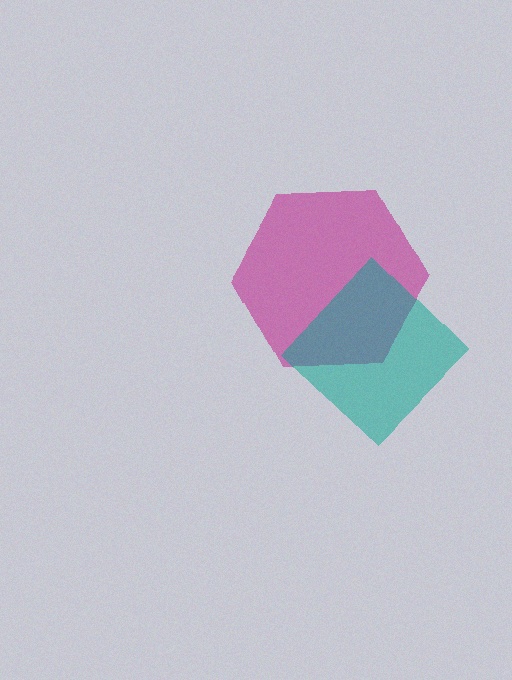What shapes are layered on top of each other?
The layered shapes are: a magenta hexagon, a teal diamond.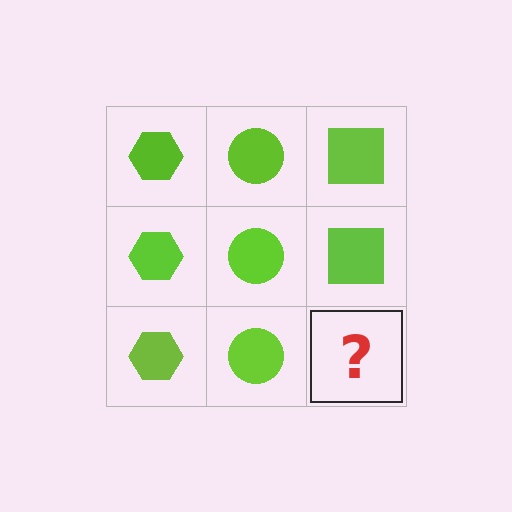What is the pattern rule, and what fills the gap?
The rule is that each column has a consistent shape. The gap should be filled with a lime square.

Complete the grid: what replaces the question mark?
The question mark should be replaced with a lime square.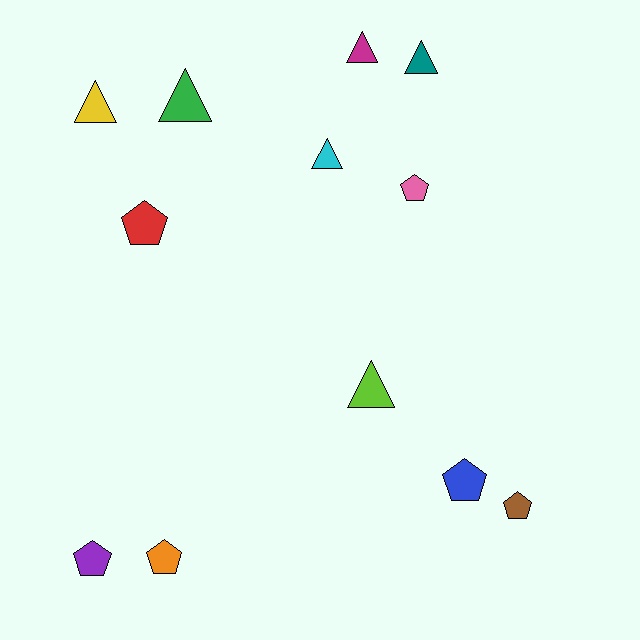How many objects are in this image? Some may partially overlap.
There are 12 objects.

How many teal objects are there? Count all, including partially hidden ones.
There is 1 teal object.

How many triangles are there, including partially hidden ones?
There are 6 triangles.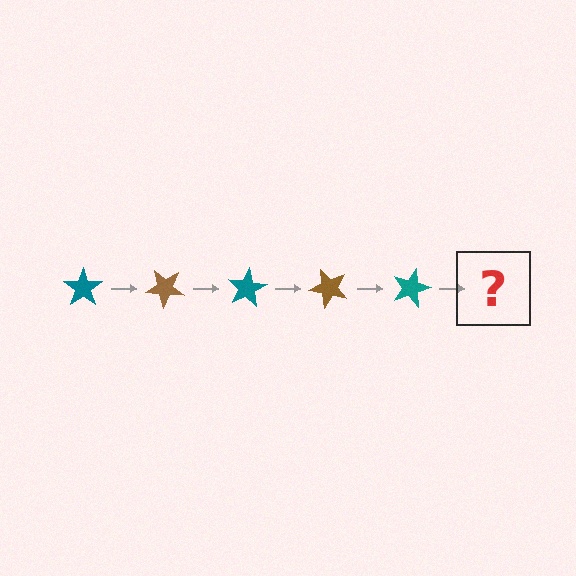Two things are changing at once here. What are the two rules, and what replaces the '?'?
The two rules are that it rotates 40 degrees each step and the color cycles through teal and brown. The '?' should be a brown star, rotated 200 degrees from the start.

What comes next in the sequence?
The next element should be a brown star, rotated 200 degrees from the start.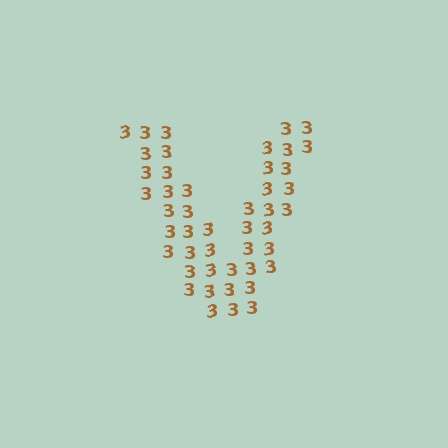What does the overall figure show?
The overall figure shows the letter V.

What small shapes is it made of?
It is made of small digit 3's.